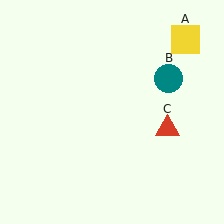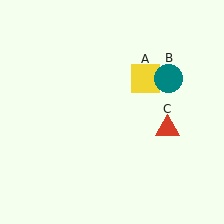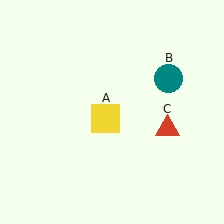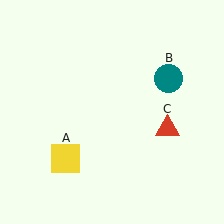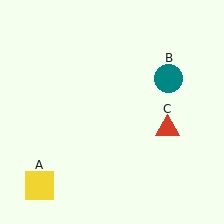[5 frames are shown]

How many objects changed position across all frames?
1 object changed position: yellow square (object A).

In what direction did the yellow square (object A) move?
The yellow square (object A) moved down and to the left.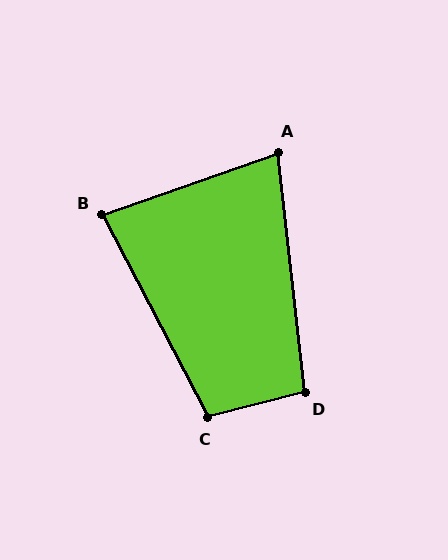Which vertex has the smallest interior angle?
A, at approximately 77 degrees.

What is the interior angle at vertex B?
Approximately 82 degrees (acute).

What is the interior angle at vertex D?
Approximately 98 degrees (obtuse).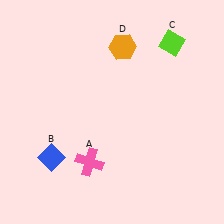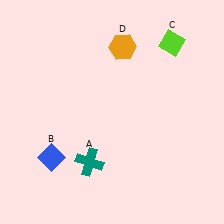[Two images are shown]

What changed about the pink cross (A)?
In Image 1, A is pink. In Image 2, it changed to teal.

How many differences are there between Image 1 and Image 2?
There is 1 difference between the two images.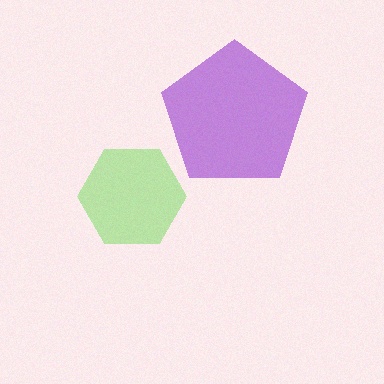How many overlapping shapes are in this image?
There are 2 overlapping shapes in the image.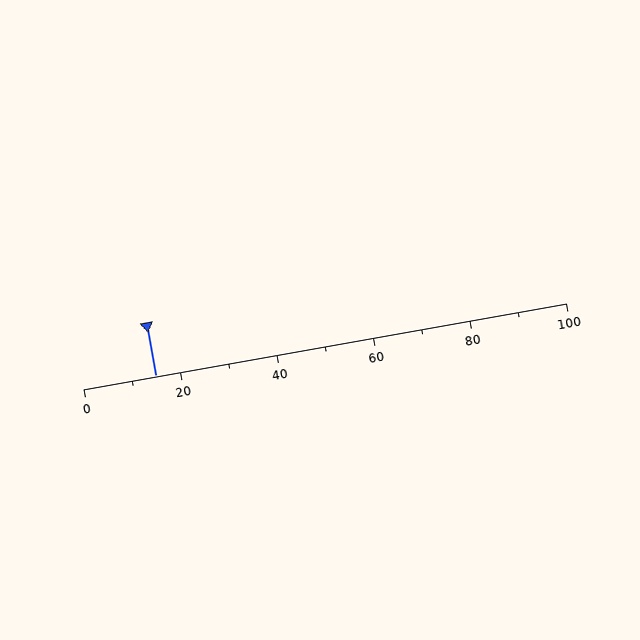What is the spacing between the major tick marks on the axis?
The major ticks are spaced 20 apart.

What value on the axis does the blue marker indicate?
The marker indicates approximately 15.